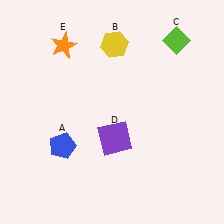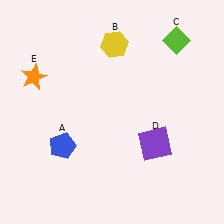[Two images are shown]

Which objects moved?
The objects that moved are: the purple square (D), the orange star (E).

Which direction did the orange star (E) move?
The orange star (E) moved down.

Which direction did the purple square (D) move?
The purple square (D) moved right.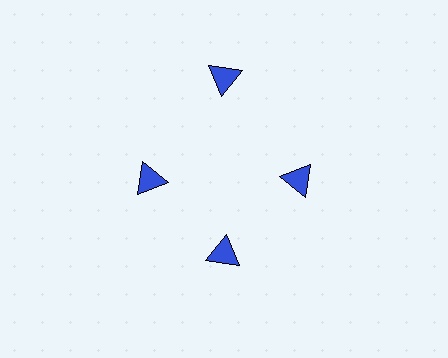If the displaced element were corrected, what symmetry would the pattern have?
It would have 4-fold rotational symmetry — the pattern would map onto itself every 90 degrees.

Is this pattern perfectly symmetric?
No. The 4 blue triangles are arranged in a ring, but one element near the 12 o'clock position is pushed outward from the center, breaking the 4-fold rotational symmetry.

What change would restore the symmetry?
The symmetry would be restored by moving it inward, back onto the ring so that all 4 triangles sit at equal angles and equal distance from the center.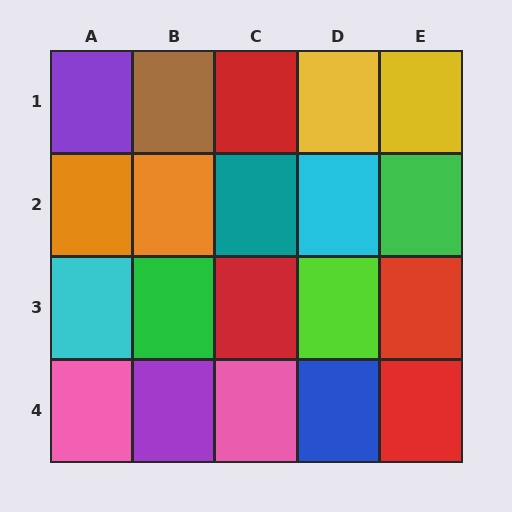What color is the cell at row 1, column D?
Yellow.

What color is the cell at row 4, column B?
Purple.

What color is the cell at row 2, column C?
Teal.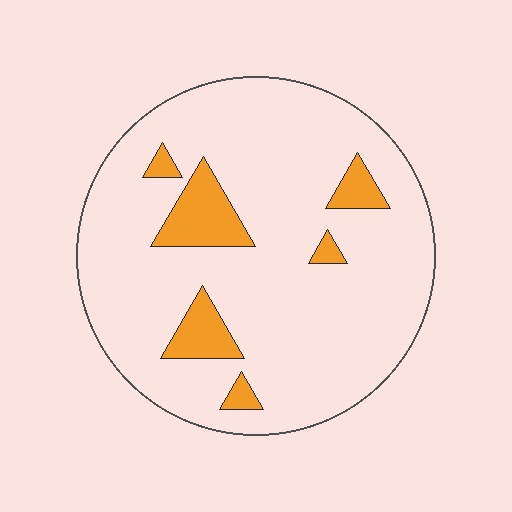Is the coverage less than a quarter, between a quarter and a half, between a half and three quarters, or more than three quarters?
Less than a quarter.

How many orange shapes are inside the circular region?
6.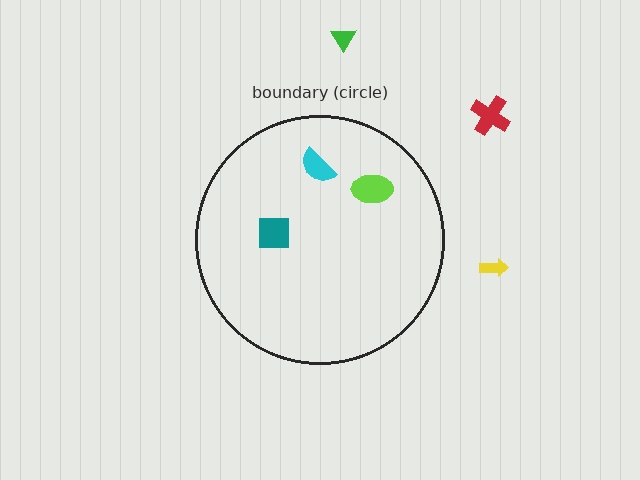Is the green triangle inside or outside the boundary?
Outside.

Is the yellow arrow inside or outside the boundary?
Outside.